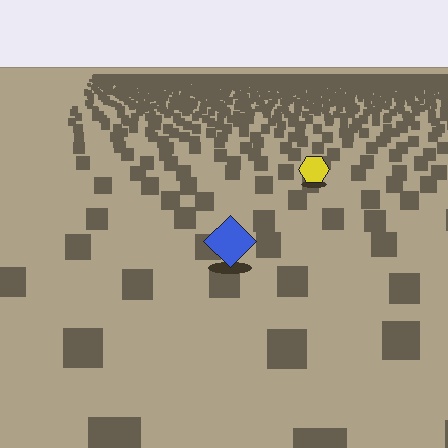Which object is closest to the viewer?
The blue diamond is closest. The texture marks near it are larger and more spread out.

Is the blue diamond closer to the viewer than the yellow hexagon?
Yes. The blue diamond is closer — you can tell from the texture gradient: the ground texture is coarser near it.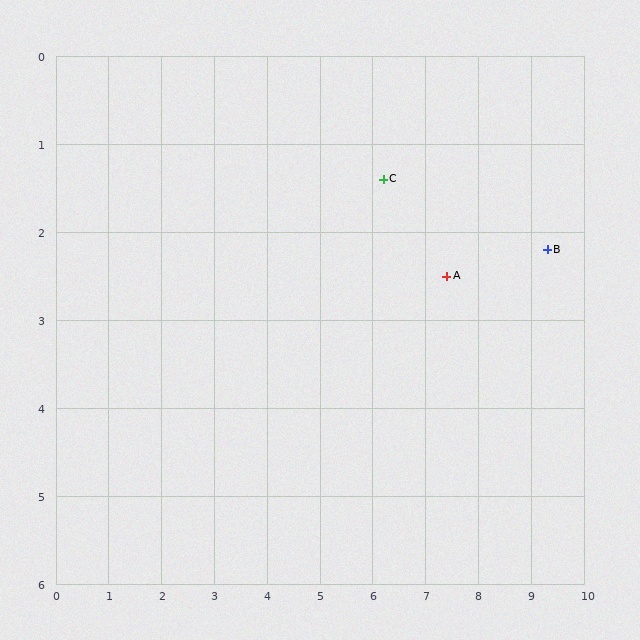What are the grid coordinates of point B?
Point B is at approximately (9.3, 2.2).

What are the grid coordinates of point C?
Point C is at approximately (6.2, 1.4).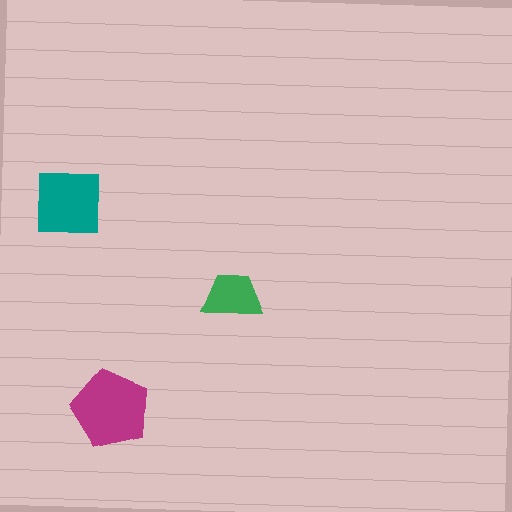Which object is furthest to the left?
The teal square is leftmost.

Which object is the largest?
The magenta pentagon.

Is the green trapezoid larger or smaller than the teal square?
Smaller.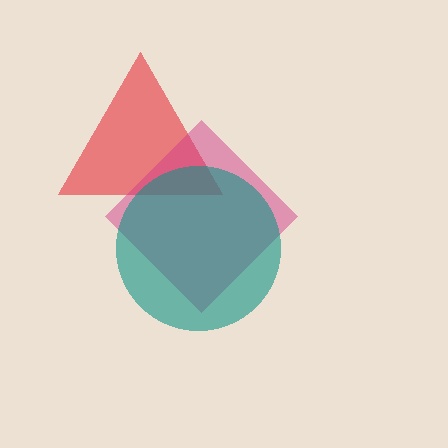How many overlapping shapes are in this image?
There are 3 overlapping shapes in the image.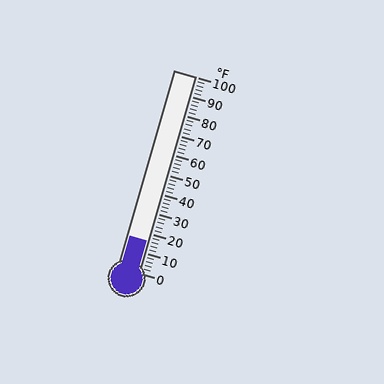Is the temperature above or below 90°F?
The temperature is below 90°F.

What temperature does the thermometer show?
The thermometer shows approximately 16°F.